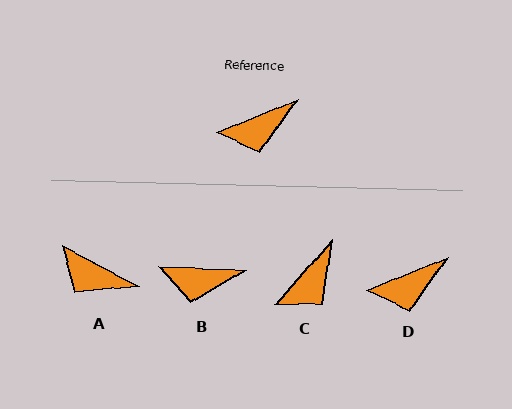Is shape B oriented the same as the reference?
No, it is off by about 24 degrees.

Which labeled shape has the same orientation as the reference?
D.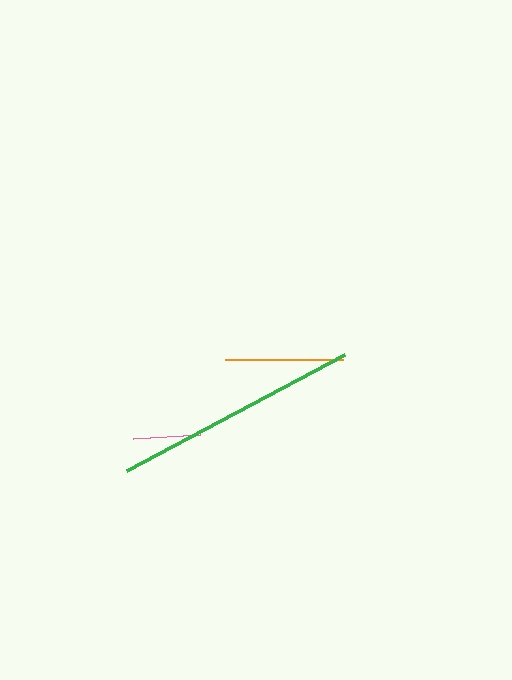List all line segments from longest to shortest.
From longest to shortest: green, orange, pink.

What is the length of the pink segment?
The pink segment is approximately 67 pixels long.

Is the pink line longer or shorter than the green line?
The green line is longer than the pink line.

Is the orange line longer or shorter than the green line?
The green line is longer than the orange line.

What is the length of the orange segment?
The orange segment is approximately 118 pixels long.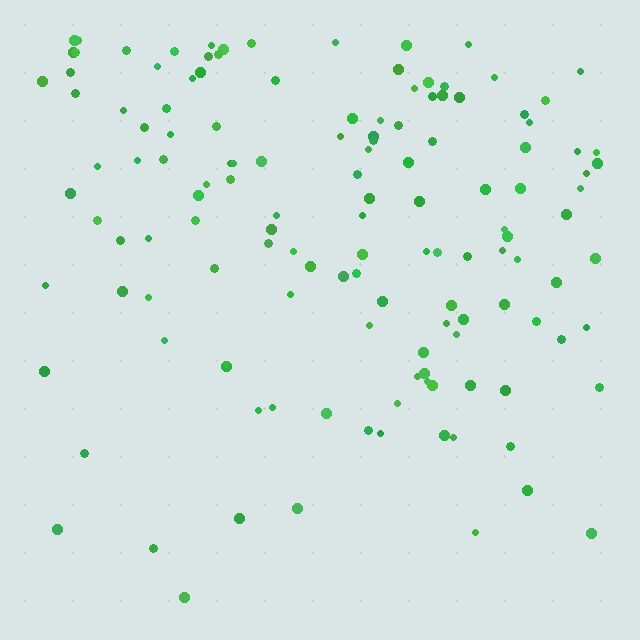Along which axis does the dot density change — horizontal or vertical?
Vertical.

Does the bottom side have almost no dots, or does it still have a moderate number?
Still a moderate number, just noticeably fewer than the top.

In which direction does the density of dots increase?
From bottom to top, with the top side densest.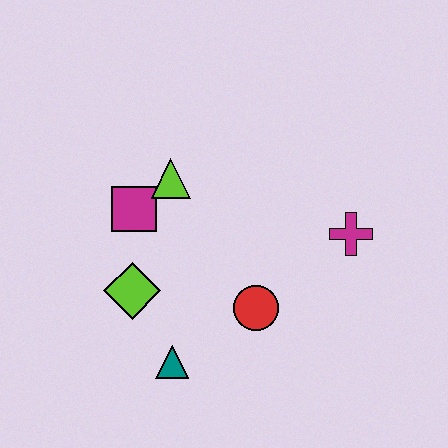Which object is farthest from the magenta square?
The magenta cross is farthest from the magenta square.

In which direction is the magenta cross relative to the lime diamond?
The magenta cross is to the right of the lime diamond.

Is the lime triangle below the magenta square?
No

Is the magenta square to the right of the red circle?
No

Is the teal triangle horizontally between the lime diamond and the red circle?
Yes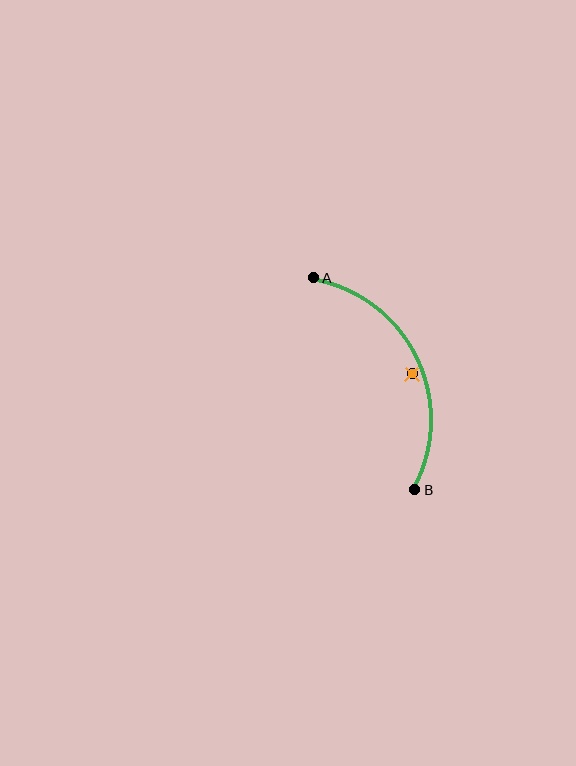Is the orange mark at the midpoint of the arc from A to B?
No — the orange mark does not lie on the arc at all. It sits slightly inside the curve.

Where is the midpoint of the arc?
The arc midpoint is the point on the curve farthest from the straight line joining A and B. It sits to the right of that line.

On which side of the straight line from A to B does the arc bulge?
The arc bulges to the right of the straight line connecting A and B.